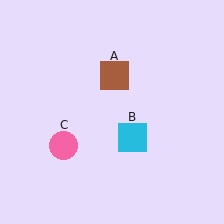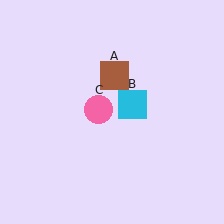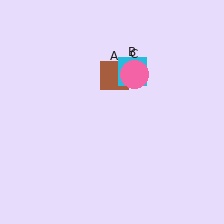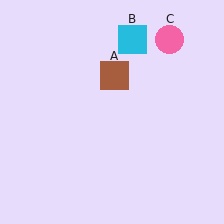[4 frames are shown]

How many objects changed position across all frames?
2 objects changed position: cyan square (object B), pink circle (object C).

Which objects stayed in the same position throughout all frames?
Brown square (object A) remained stationary.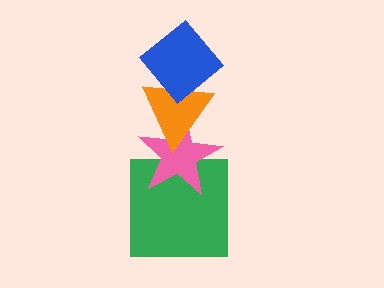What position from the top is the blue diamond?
The blue diamond is 1st from the top.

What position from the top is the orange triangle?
The orange triangle is 2nd from the top.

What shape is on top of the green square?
The pink star is on top of the green square.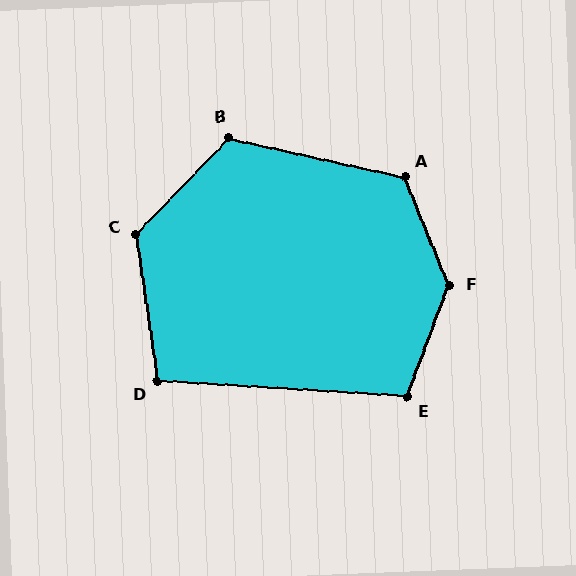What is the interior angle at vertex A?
Approximately 125 degrees (obtuse).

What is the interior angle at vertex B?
Approximately 121 degrees (obtuse).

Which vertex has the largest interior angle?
F, at approximately 137 degrees.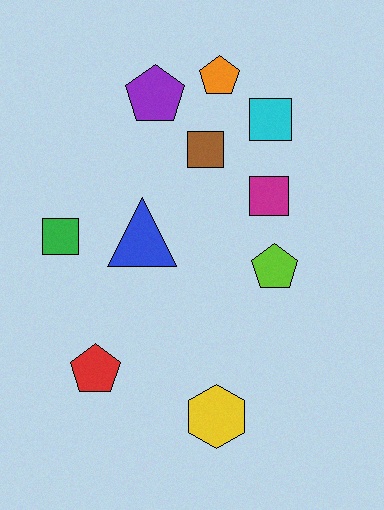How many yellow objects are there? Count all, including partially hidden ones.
There is 1 yellow object.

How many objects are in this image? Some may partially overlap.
There are 10 objects.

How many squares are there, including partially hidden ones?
There are 4 squares.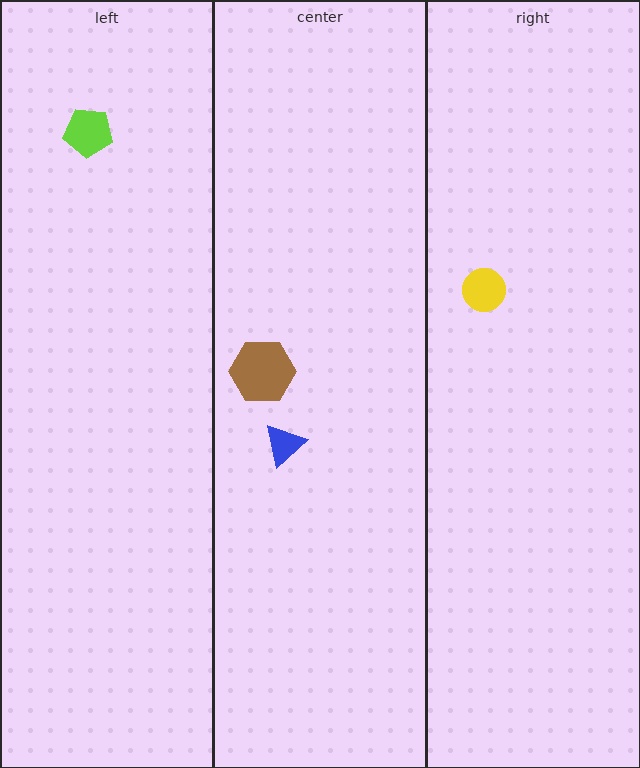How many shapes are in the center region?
2.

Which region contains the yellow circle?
The right region.